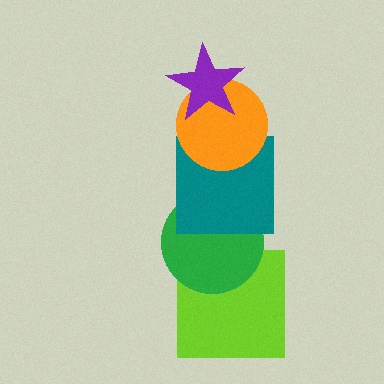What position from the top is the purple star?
The purple star is 1st from the top.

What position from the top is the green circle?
The green circle is 4th from the top.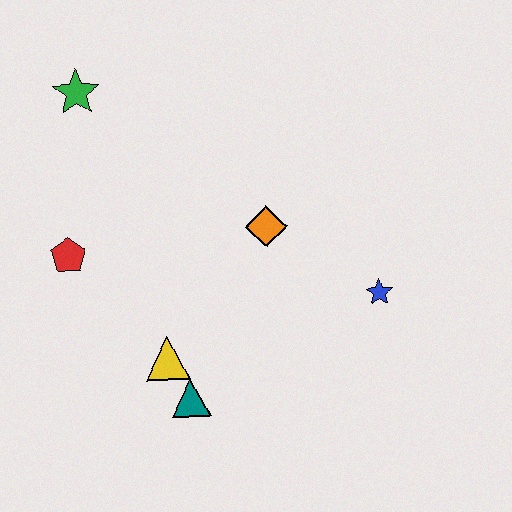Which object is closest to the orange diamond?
The blue star is closest to the orange diamond.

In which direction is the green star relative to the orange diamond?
The green star is to the left of the orange diamond.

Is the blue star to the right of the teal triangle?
Yes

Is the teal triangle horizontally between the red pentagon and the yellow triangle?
No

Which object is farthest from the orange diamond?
The green star is farthest from the orange diamond.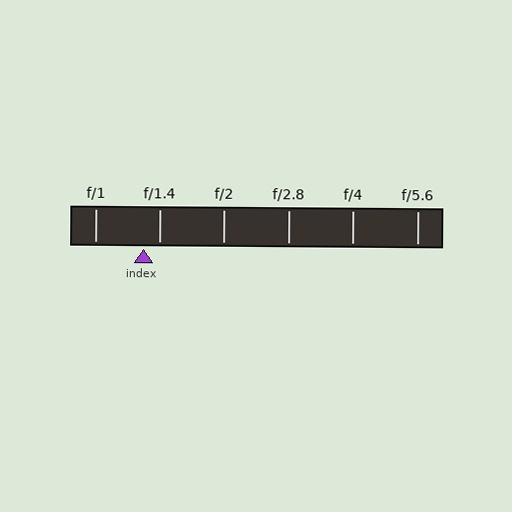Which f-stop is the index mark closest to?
The index mark is closest to f/1.4.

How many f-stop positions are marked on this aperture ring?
There are 6 f-stop positions marked.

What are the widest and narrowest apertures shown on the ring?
The widest aperture shown is f/1 and the narrowest is f/5.6.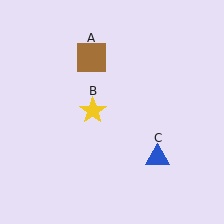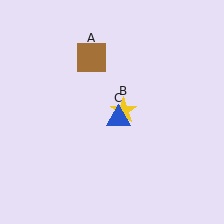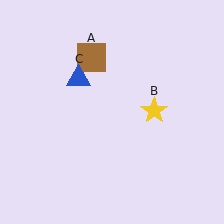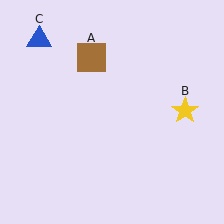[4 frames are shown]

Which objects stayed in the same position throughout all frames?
Brown square (object A) remained stationary.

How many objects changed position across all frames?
2 objects changed position: yellow star (object B), blue triangle (object C).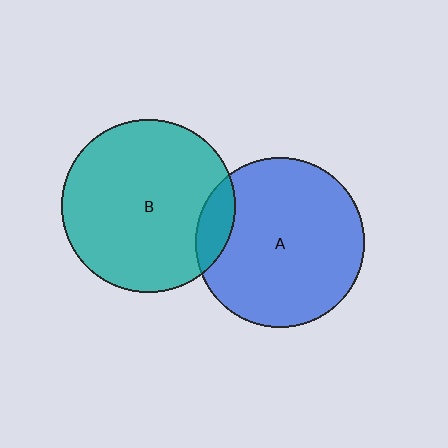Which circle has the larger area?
Circle B (teal).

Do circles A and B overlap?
Yes.